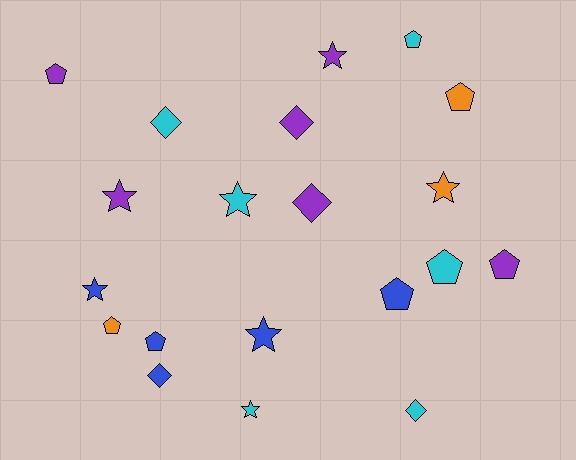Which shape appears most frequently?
Pentagon, with 8 objects.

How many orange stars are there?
There is 1 orange star.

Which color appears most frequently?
Cyan, with 6 objects.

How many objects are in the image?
There are 20 objects.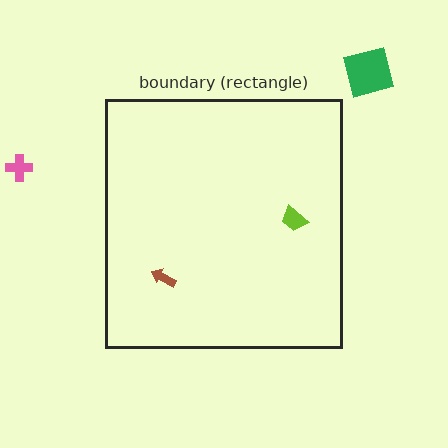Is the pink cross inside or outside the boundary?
Outside.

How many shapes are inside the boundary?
2 inside, 2 outside.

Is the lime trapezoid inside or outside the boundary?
Inside.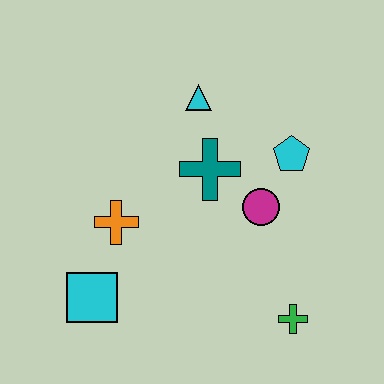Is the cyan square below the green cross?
No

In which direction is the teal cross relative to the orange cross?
The teal cross is to the right of the orange cross.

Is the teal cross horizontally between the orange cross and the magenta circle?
Yes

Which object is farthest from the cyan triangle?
The green cross is farthest from the cyan triangle.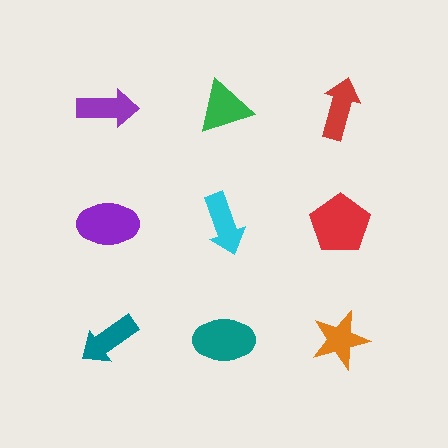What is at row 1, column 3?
A red arrow.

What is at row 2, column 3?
A red pentagon.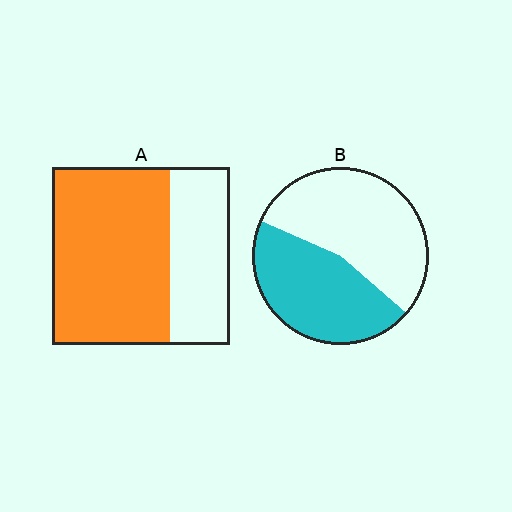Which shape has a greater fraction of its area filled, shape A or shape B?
Shape A.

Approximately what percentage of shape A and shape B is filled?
A is approximately 65% and B is approximately 45%.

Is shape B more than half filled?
No.